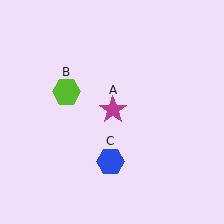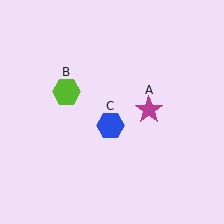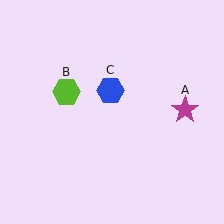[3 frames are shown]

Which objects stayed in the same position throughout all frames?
Lime hexagon (object B) remained stationary.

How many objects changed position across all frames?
2 objects changed position: magenta star (object A), blue hexagon (object C).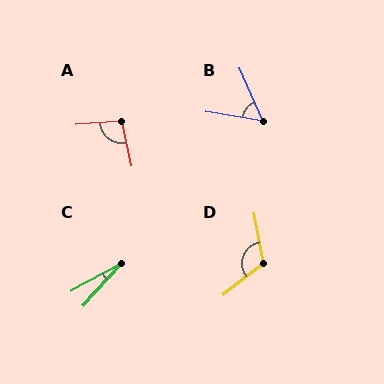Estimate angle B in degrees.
Approximately 57 degrees.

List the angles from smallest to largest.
C (19°), B (57°), A (97°), D (118°).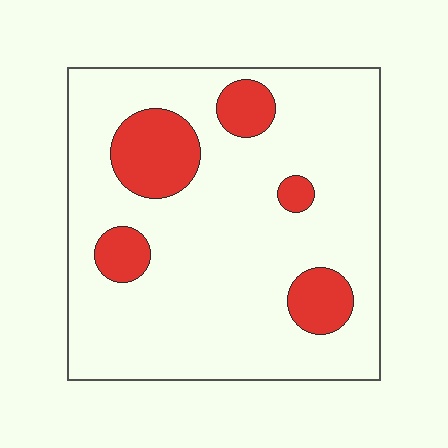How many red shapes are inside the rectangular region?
5.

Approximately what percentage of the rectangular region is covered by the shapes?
Approximately 15%.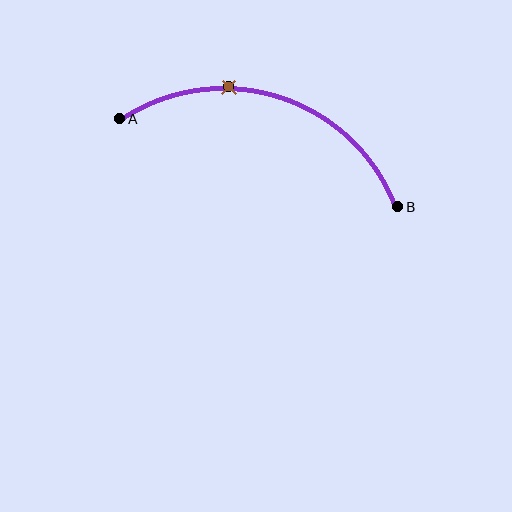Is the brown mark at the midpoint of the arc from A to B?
No. The brown mark lies on the arc but is closer to endpoint A. The arc midpoint would be at the point on the curve equidistant along the arc from both A and B.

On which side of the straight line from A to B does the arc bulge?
The arc bulges above the straight line connecting A and B.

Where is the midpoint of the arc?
The arc midpoint is the point on the curve farthest from the straight line joining A and B. It sits above that line.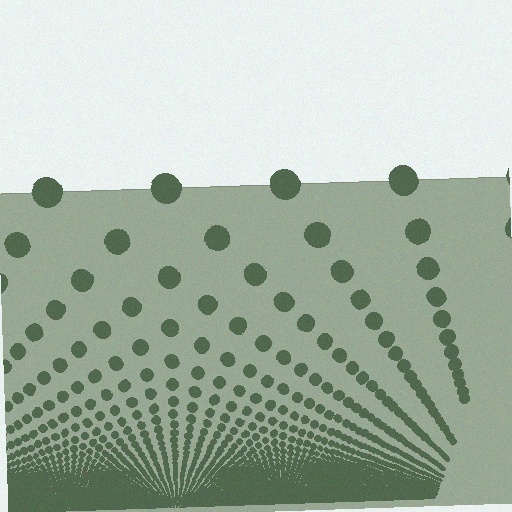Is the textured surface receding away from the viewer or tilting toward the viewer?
The surface appears to tilt toward the viewer. Texture elements get larger and sparser toward the top.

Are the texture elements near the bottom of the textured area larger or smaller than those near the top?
Smaller. The gradient is inverted — elements near the bottom are smaller and denser.